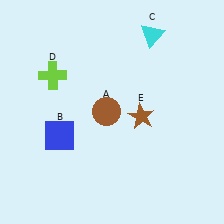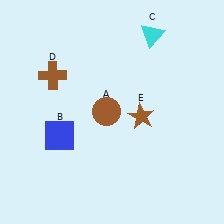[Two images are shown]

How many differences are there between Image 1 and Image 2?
There is 1 difference between the two images.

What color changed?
The cross (D) changed from lime in Image 1 to brown in Image 2.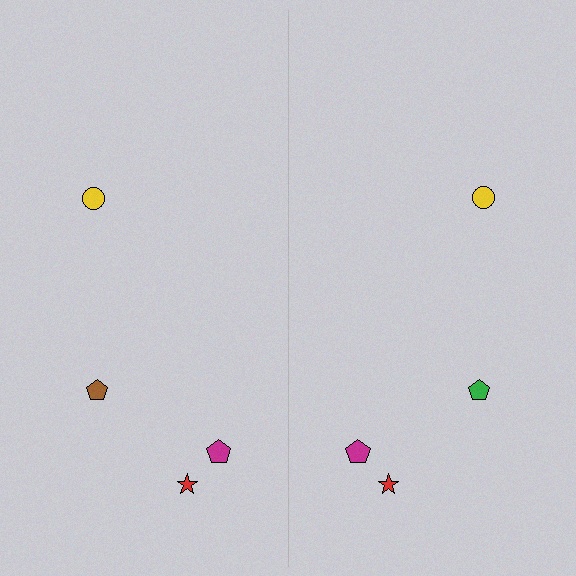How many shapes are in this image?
There are 8 shapes in this image.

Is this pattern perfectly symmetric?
No, the pattern is not perfectly symmetric. The green pentagon on the right side breaks the symmetry — its mirror counterpart is brown.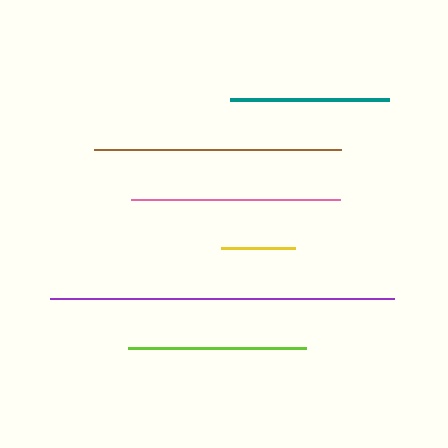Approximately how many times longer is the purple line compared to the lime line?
The purple line is approximately 1.9 times the length of the lime line.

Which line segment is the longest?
The purple line is the longest at approximately 345 pixels.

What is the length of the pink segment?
The pink segment is approximately 209 pixels long.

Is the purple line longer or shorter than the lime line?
The purple line is longer than the lime line.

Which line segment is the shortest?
The yellow line is the shortest at approximately 74 pixels.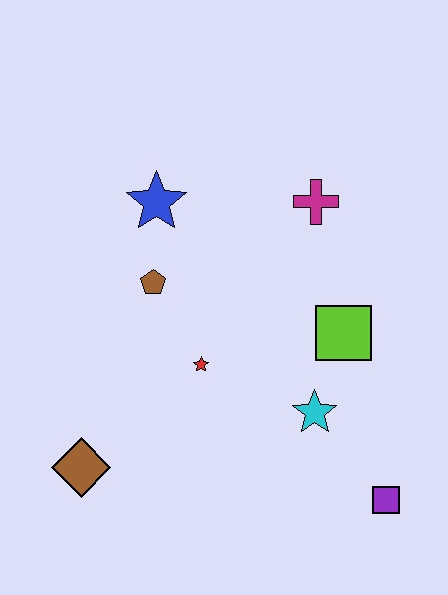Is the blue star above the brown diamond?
Yes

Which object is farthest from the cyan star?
The blue star is farthest from the cyan star.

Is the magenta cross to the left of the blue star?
No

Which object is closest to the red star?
The brown pentagon is closest to the red star.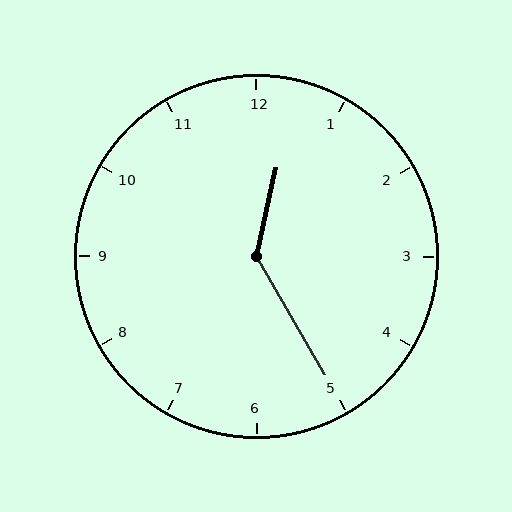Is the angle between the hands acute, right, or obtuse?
It is obtuse.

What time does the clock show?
12:25.